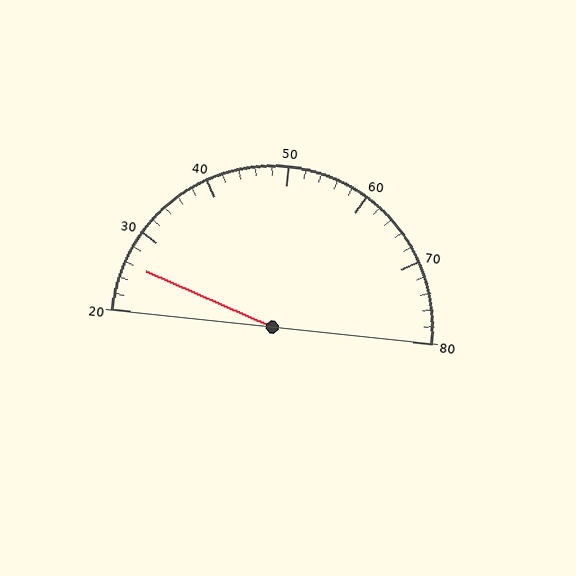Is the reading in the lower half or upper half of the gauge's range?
The reading is in the lower half of the range (20 to 80).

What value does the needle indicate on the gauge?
The needle indicates approximately 26.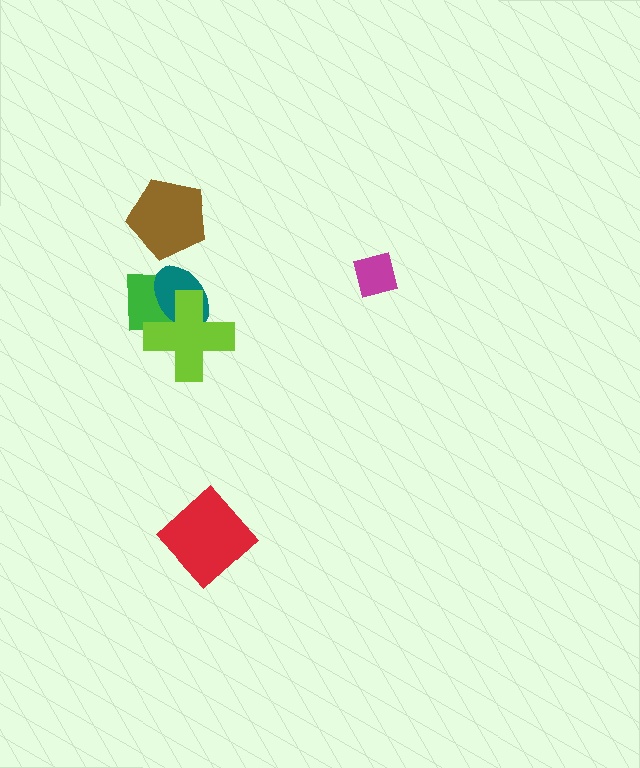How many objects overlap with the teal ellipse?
2 objects overlap with the teal ellipse.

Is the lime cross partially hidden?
No, no other shape covers it.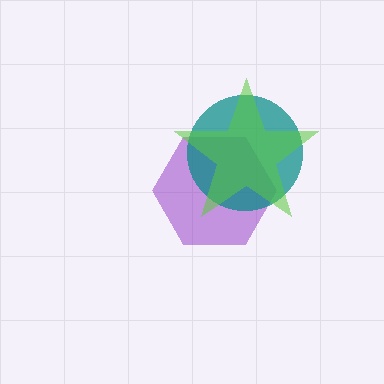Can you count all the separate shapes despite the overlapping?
Yes, there are 3 separate shapes.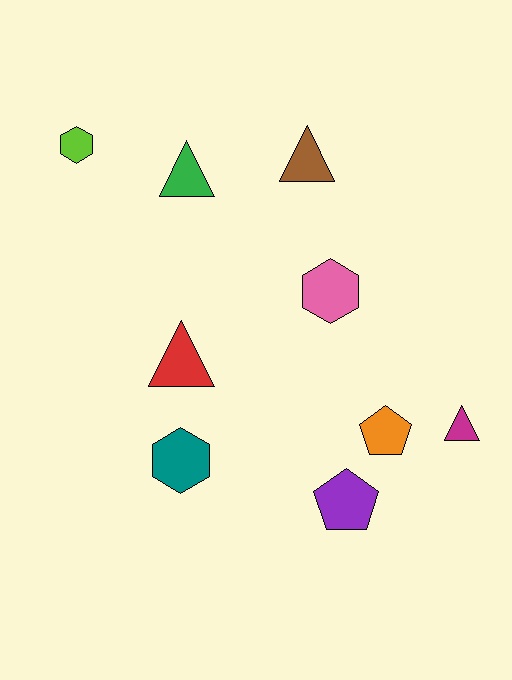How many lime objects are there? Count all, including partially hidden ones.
There is 1 lime object.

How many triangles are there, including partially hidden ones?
There are 4 triangles.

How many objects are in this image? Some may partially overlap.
There are 9 objects.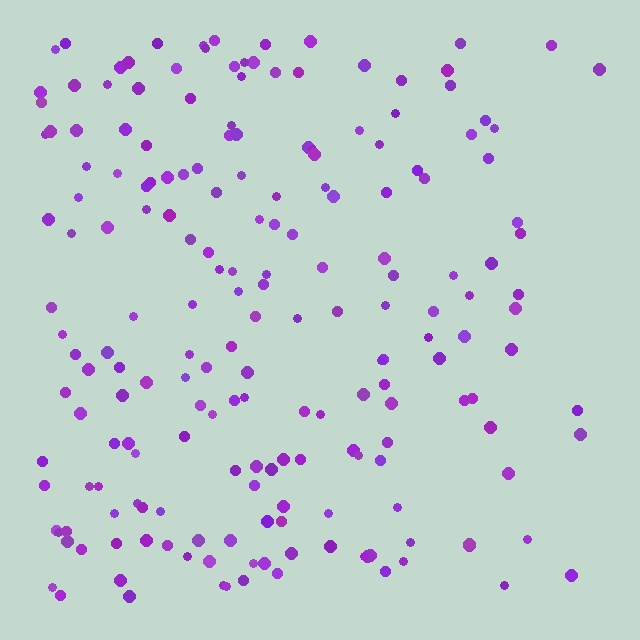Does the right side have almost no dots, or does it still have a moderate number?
Still a moderate number, just noticeably fewer than the left.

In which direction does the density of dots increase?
From right to left, with the left side densest.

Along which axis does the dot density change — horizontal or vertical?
Horizontal.